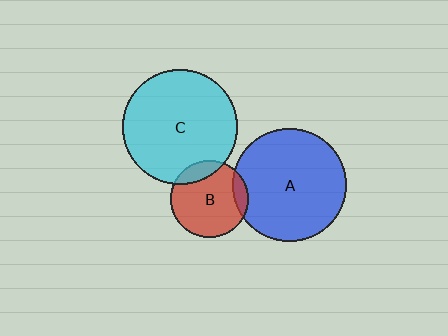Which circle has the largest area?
Circle C (cyan).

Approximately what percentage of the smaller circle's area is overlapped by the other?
Approximately 10%.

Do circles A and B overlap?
Yes.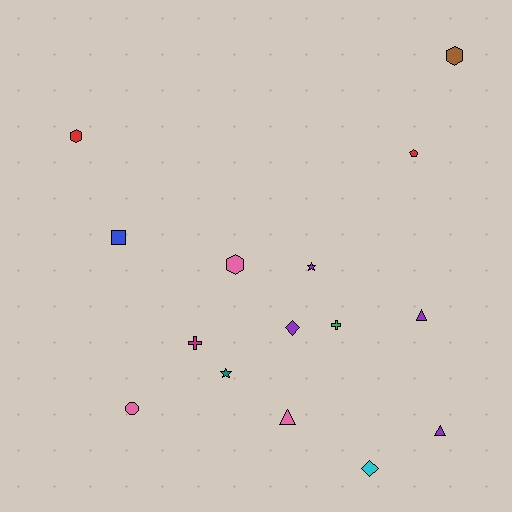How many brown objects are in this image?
There is 1 brown object.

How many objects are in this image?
There are 15 objects.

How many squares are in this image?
There is 1 square.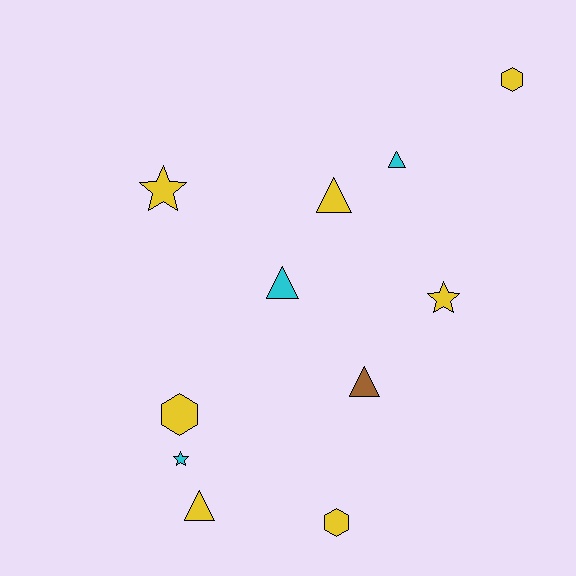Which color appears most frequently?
Yellow, with 7 objects.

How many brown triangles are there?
There is 1 brown triangle.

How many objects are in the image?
There are 11 objects.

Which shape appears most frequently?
Triangle, with 5 objects.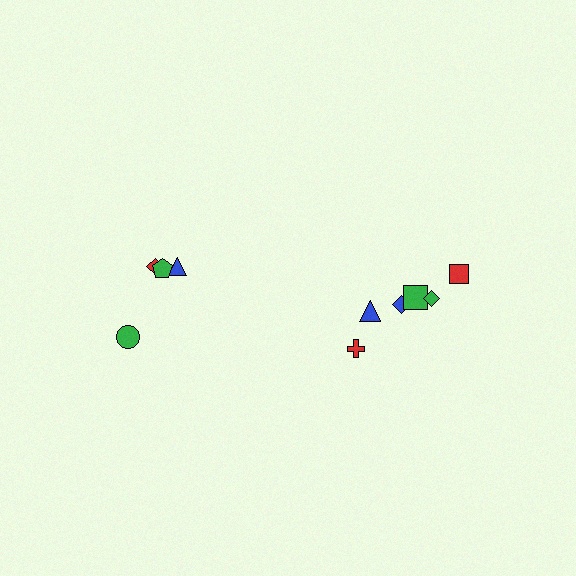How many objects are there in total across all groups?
There are 10 objects.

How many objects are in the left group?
There are 4 objects.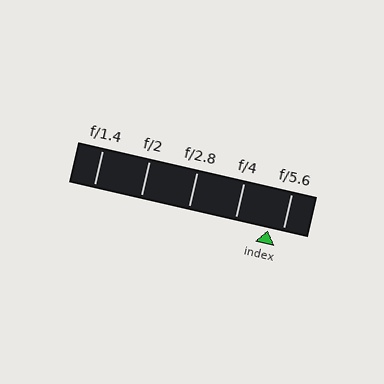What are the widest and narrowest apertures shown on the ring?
The widest aperture shown is f/1.4 and the narrowest is f/5.6.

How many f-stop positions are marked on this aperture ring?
There are 5 f-stop positions marked.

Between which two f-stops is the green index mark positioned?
The index mark is between f/4 and f/5.6.